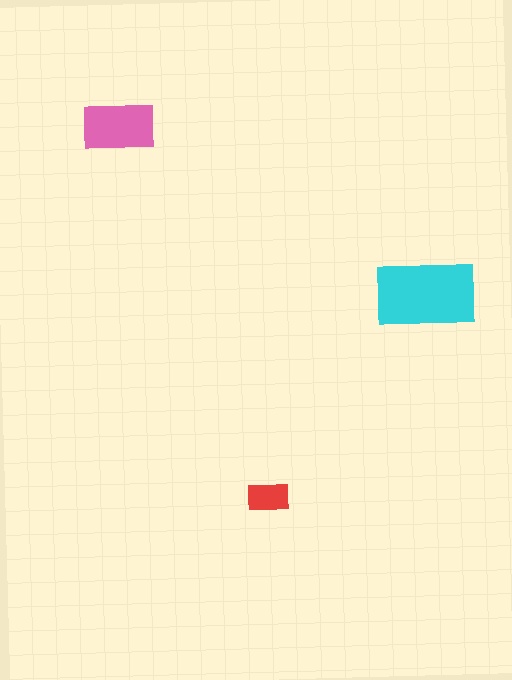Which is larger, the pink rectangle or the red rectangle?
The pink one.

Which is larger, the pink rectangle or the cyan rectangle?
The cyan one.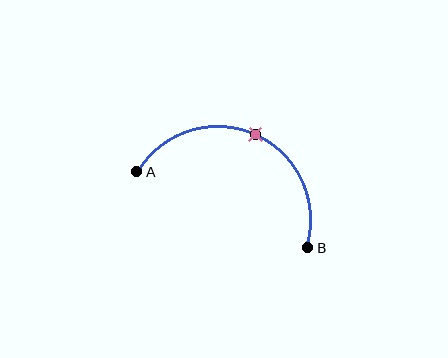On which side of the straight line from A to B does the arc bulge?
The arc bulges above the straight line connecting A and B.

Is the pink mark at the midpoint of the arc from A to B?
Yes. The pink mark lies on the arc at equal arc-length from both A and B — it is the arc midpoint.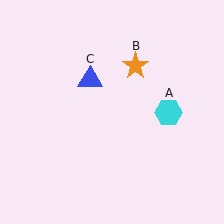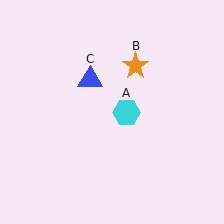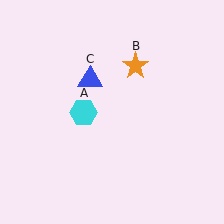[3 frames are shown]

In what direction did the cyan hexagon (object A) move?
The cyan hexagon (object A) moved left.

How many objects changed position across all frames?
1 object changed position: cyan hexagon (object A).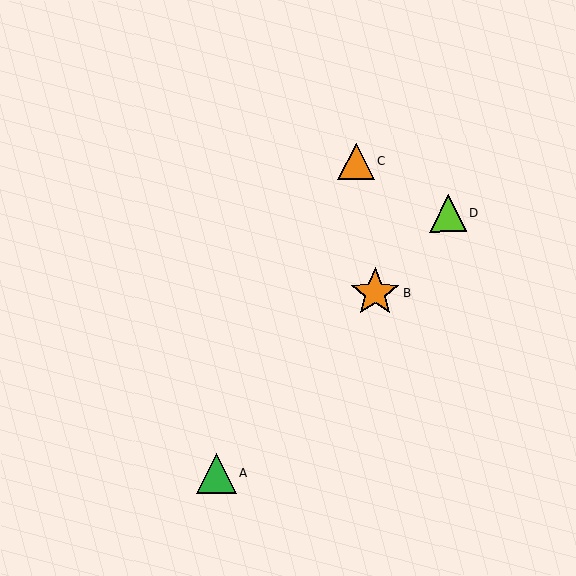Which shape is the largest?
The orange star (labeled B) is the largest.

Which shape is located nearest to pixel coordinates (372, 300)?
The orange star (labeled B) at (375, 292) is nearest to that location.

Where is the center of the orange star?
The center of the orange star is at (375, 292).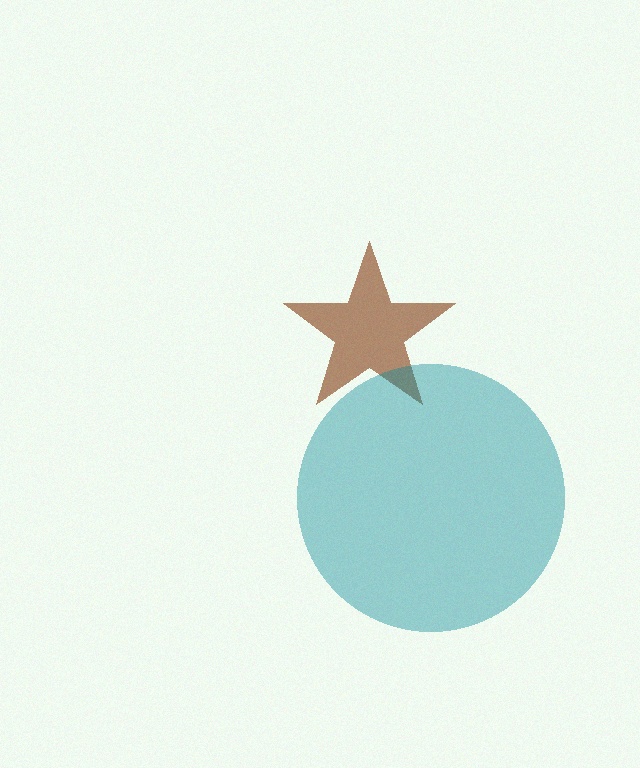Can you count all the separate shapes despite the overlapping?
Yes, there are 2 separate shapes.